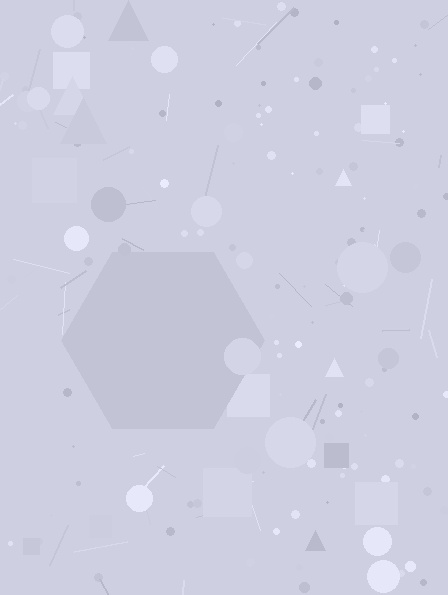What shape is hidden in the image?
A hexagon is hidden in the image.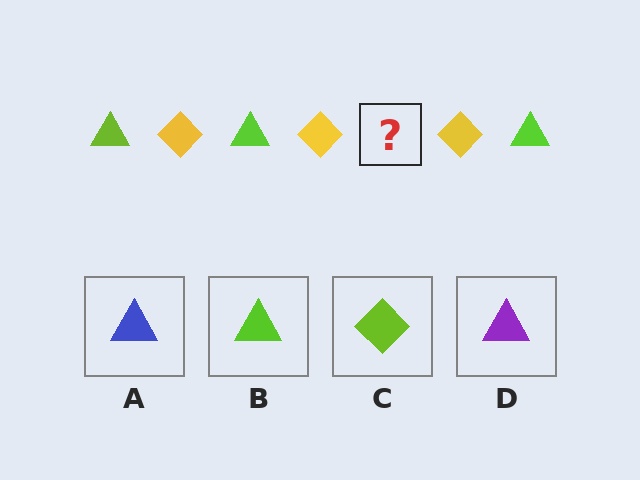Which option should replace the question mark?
Option B.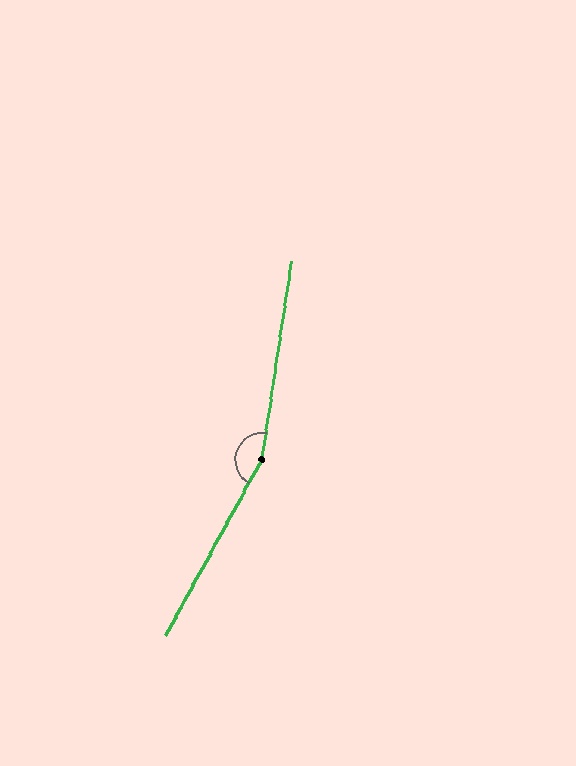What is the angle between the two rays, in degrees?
Approximately 160 degrees.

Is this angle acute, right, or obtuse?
It is obtuse.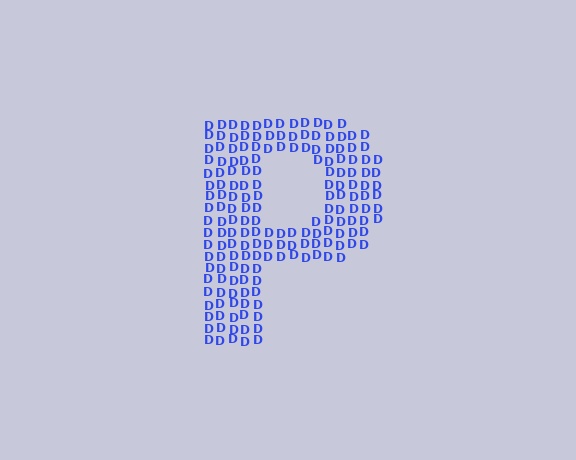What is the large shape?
The large shape is the letter P.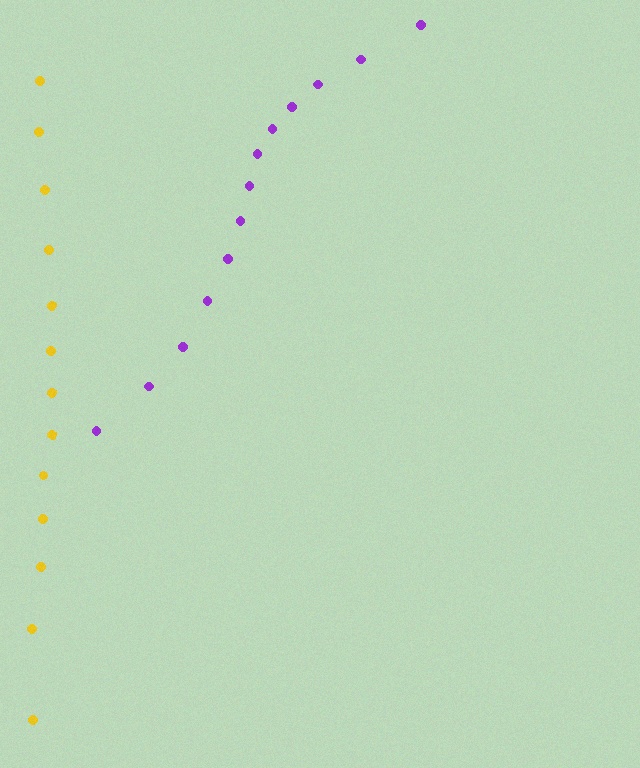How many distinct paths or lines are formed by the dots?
There are 2 distinct paths.